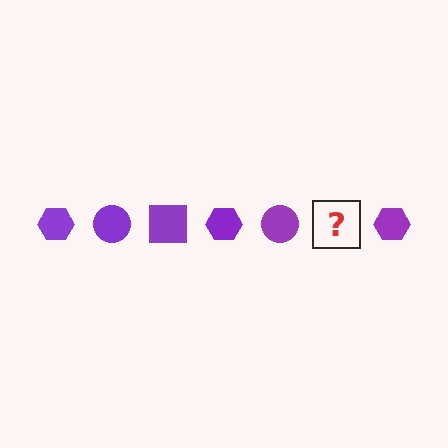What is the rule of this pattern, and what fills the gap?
The rule is that the pattern cycles through hexagon, circle, square shapes in purple. The gap should be filled with a purple square.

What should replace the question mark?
The question mark should be replaced with a purple square.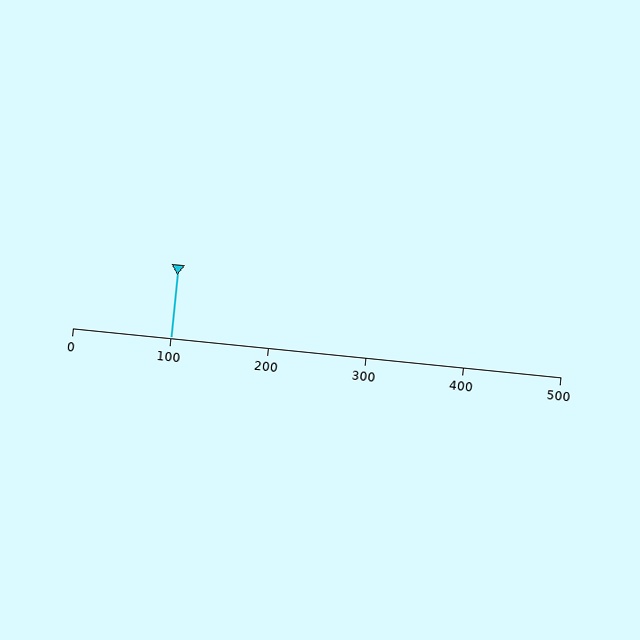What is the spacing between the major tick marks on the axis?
The major ticks are spaced 100 apart.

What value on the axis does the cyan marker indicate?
The marker indicates approximately 100.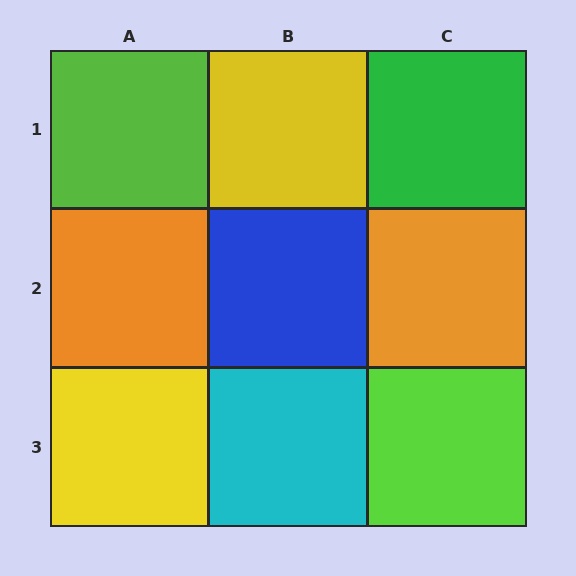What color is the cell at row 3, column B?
Cyan.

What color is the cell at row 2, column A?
Orange.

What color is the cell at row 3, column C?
Lime.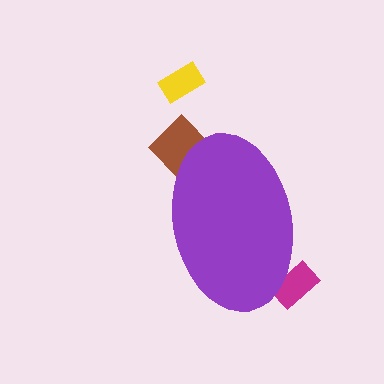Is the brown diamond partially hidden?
Yes, the brown diamond is partially hidden behind the purple ellipse.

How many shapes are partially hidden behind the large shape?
2 shapes are partially hidden.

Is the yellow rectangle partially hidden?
No, the yellow rectangle is fully visible.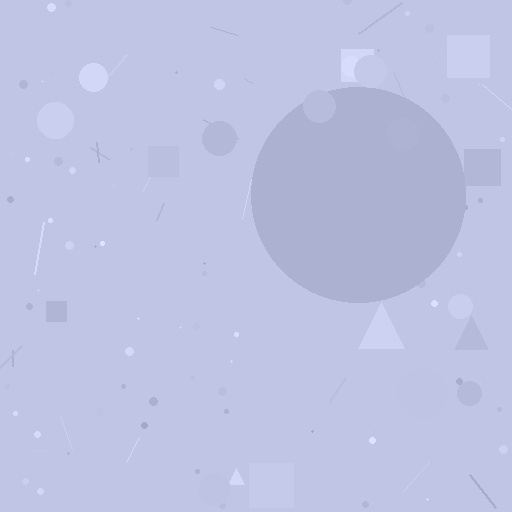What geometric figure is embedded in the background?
A circle is embedded in the background.